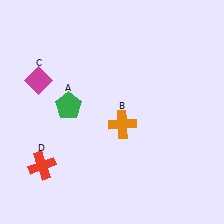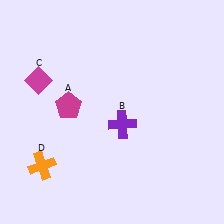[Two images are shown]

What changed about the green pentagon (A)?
In Image 1, A is green. In Image 2, it changed to magenta.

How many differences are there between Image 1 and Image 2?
There are 3 differences between the two images.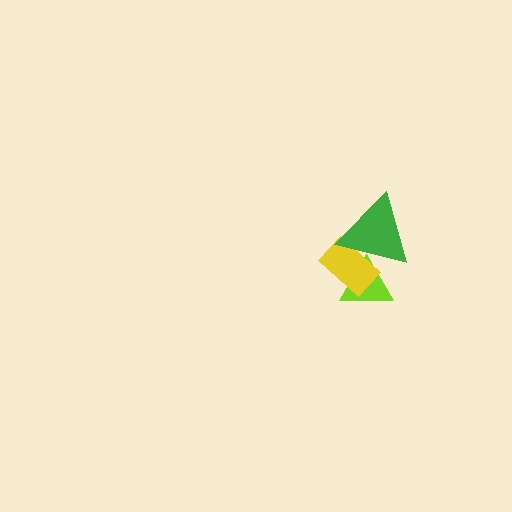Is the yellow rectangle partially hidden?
Yes, it is partially covered by another shape.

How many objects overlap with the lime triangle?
2 objects overlap with the lime triangle.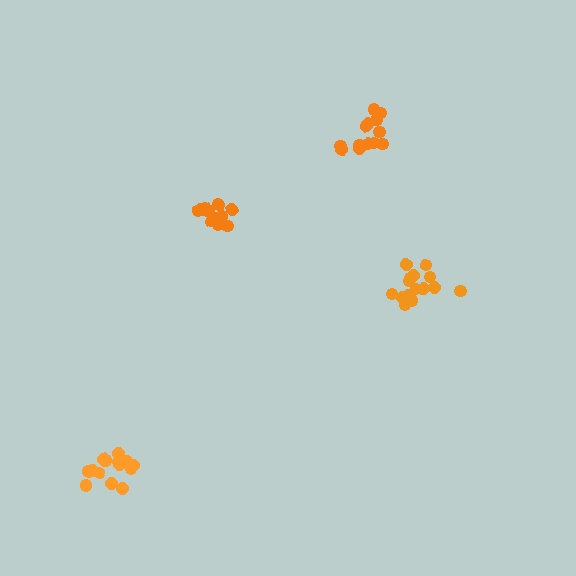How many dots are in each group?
Group 1: 13 dots, Group 2: 15 dots, Group 3: 15 dots, Group 4: 17 dots (60 total).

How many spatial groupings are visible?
There are 4 spatial groupings.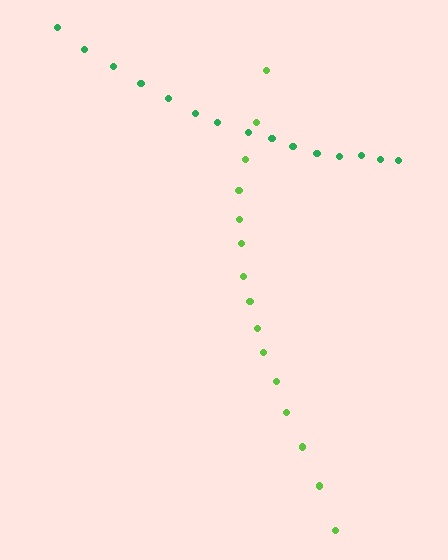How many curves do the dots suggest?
There are 2 distinct paths.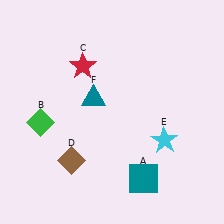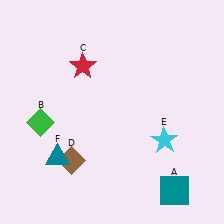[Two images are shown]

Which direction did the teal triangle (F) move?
The teal triangle (F) moved down.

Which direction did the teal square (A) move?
The teal square (A) moved right.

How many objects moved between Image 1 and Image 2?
2 objects moved between the two images.